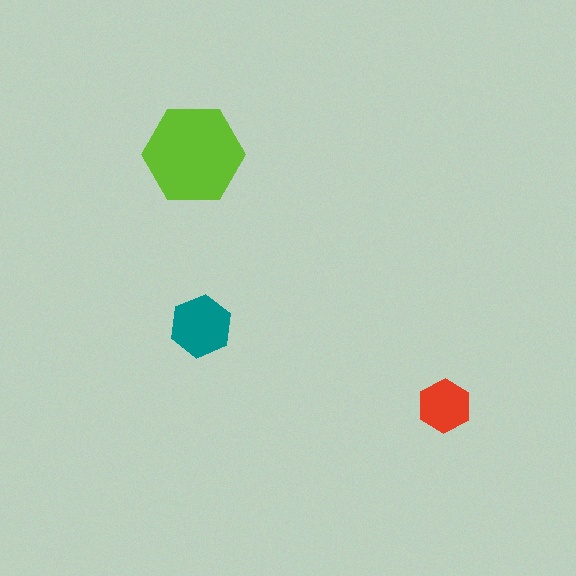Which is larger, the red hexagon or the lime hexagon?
The lime one.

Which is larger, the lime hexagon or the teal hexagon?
The lime one.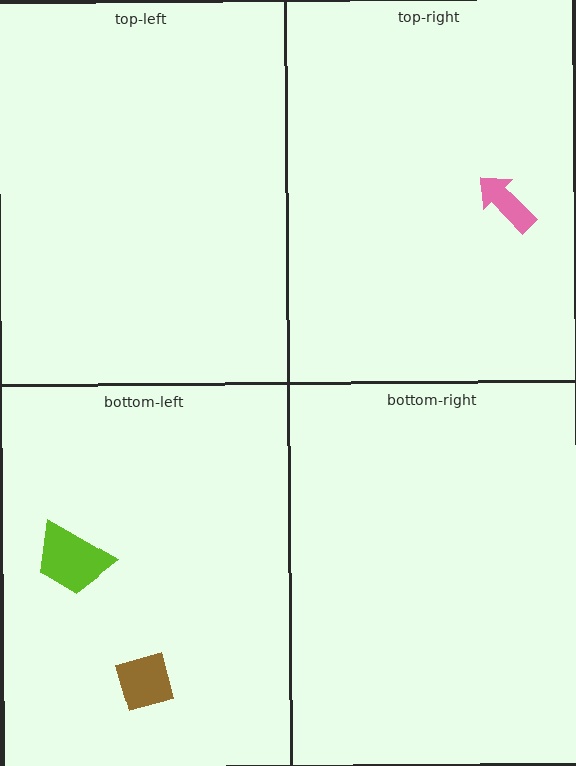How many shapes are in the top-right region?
1.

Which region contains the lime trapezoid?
The bottom-left region.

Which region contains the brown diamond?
The bottom-left region.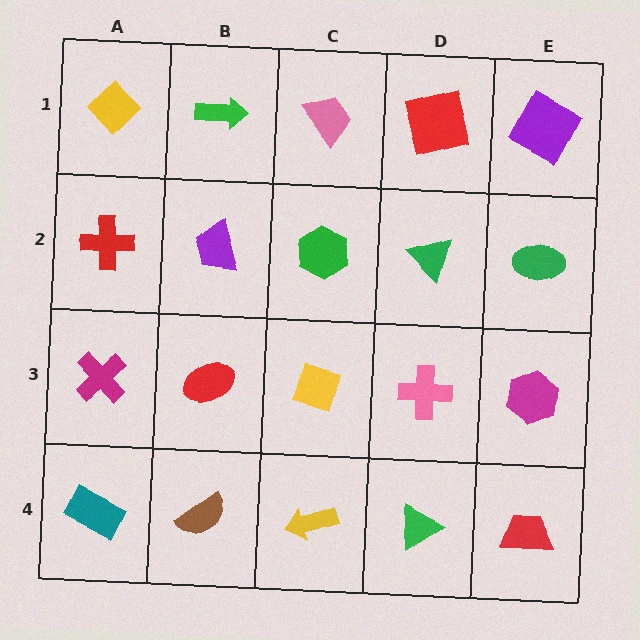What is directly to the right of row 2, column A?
A purple trapezoid.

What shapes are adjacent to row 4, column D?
A pink cross (row 3, column D), a yellow arrow (row 4, column C), a red trapezoid (row 4, column E).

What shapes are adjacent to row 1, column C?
A green hexagon (row 2, column C), a green arrow (row 1, column B), a red square (row 1, column D).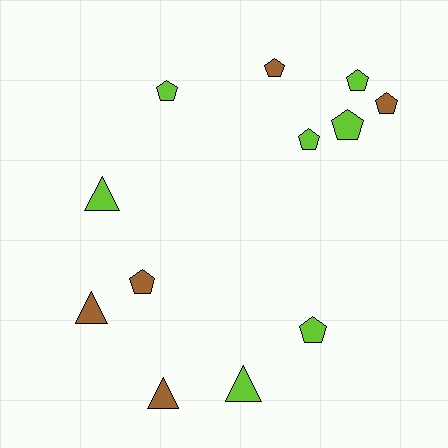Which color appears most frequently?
Lime, with 7 objects.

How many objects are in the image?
There are 12 objects.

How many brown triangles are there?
There are 2 brown triangles.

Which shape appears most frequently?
Pentagon, with 8 objects.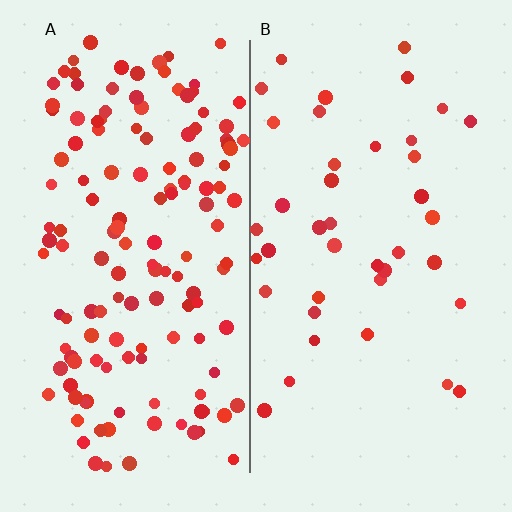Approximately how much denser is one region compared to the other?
Approximately 3.5× — region A over region B.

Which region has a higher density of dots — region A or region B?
A (the left).